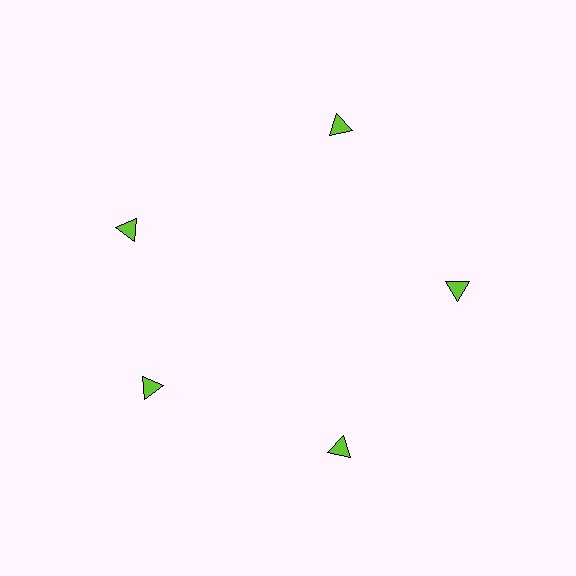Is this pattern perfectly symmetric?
No. The 5 lime triangles are arranged in a ring, but one element near the 10 o'clock position is rotated out of alignment along the ring, breaking the 5-fold rotational symmetry.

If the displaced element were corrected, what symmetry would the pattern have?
It would have 5-fold rotational symmetry — the pattern would map onto itself every 72 degrees.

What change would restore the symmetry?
The symmetry would be restored by rotating it back into even spacing with its neighbors so that all 5 triangles sit at equal angles and equal distance from the center.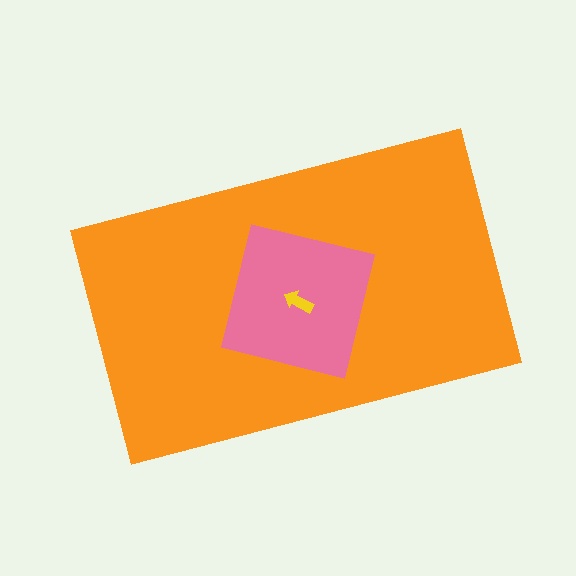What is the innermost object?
The yellow arrow.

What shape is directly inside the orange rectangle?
The pink square.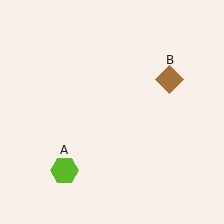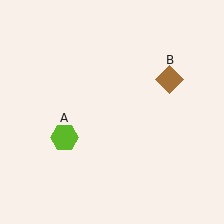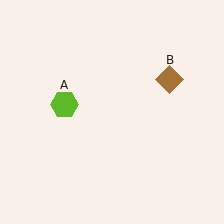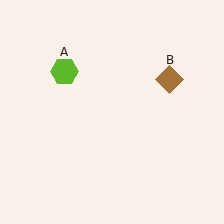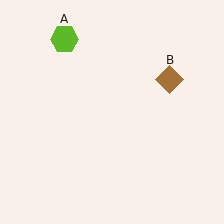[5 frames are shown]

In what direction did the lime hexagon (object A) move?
The lime hexagon (object A) moved up.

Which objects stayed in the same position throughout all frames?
Brown diamond (object B) remained stationary.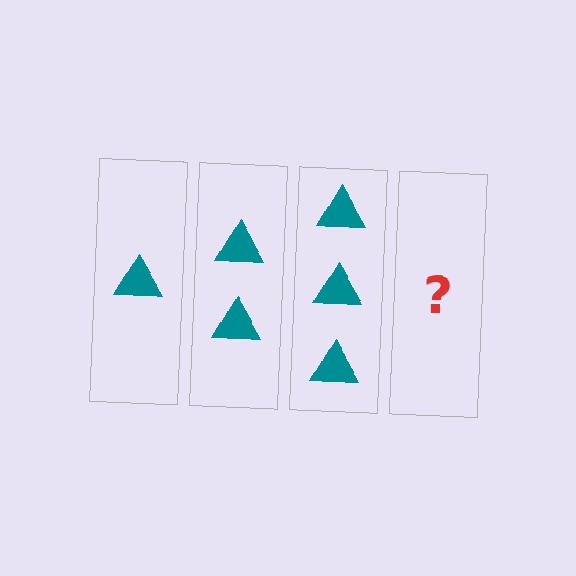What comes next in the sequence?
The next element should be 4 triangles.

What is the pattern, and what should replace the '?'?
The pattern is that each step adds one more triangle. The '?' should be 4 triangles.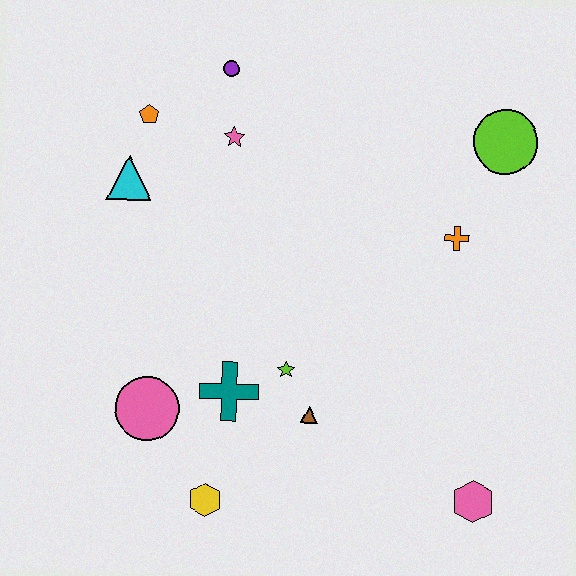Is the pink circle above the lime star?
No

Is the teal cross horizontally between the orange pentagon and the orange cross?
Yes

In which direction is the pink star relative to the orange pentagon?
The pink star is to the right of the orange pentagon.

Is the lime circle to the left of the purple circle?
No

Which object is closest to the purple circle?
The pink star is closest to the purple circle.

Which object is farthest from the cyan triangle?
The pink hexagon is farthest from the cyan triangle.